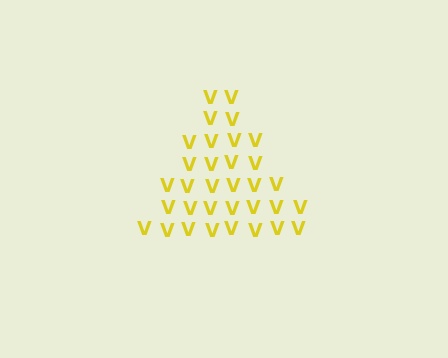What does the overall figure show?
The overall figure shows a triangle.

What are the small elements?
The small elements are letter V's.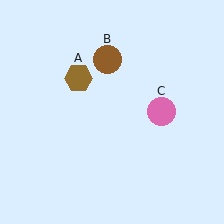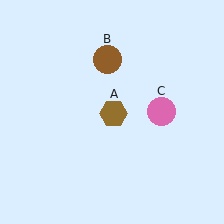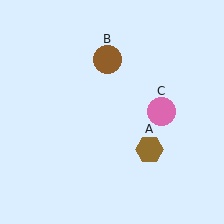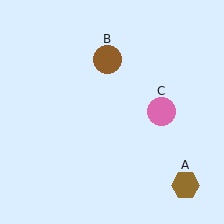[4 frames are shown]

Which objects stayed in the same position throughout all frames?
Brown circle (object B) and pink circle (object C) remained stationary.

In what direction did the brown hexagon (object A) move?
The brown hexagon (object A) moved down and to the right.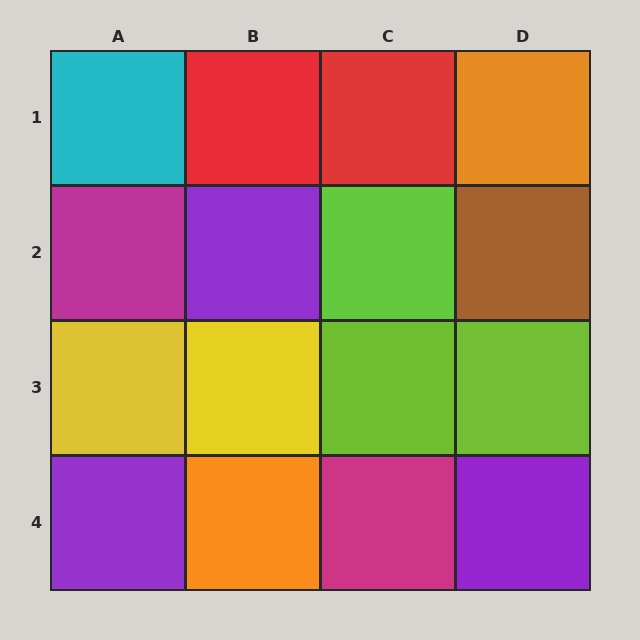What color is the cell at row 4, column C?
Magenta.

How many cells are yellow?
2 cells are yellow.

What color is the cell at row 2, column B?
Purple.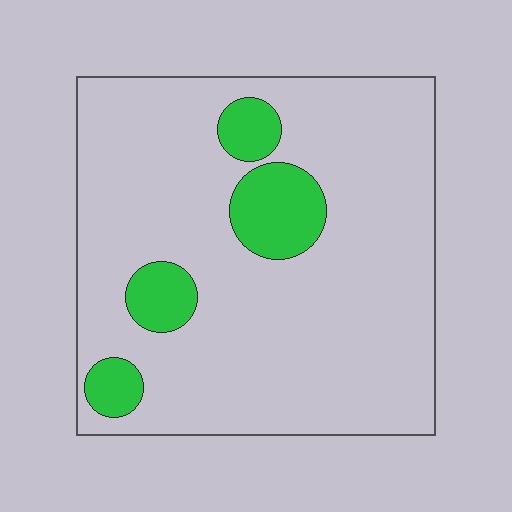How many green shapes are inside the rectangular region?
4.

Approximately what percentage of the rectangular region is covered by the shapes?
Approximately 15%.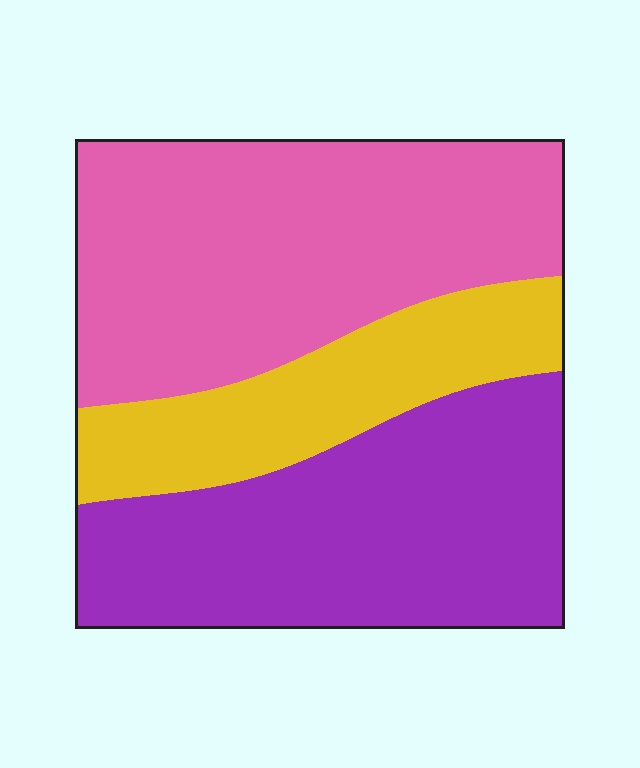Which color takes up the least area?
Yellow, at roughly 20%.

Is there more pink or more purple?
Pink.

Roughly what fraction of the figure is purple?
Purple takes up between a quarter and a half of the figure.